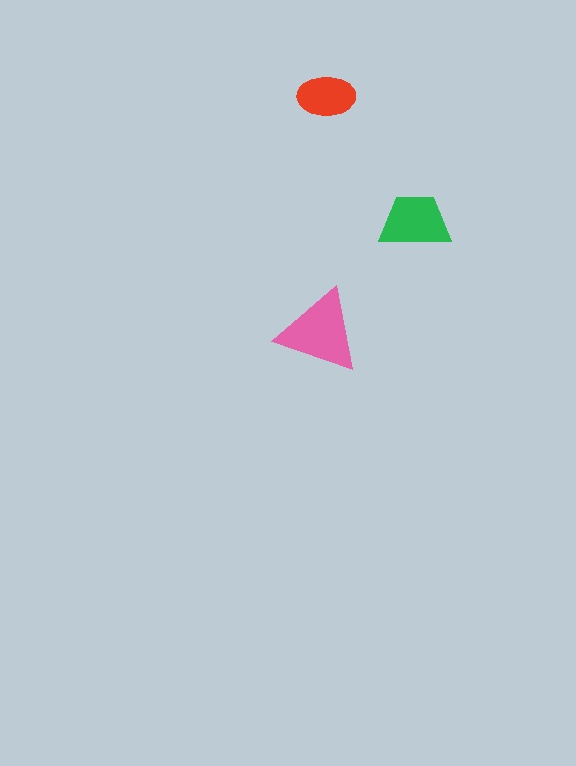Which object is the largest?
The pink triangle.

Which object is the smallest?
The red ellipse.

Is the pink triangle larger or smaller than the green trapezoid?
Larger.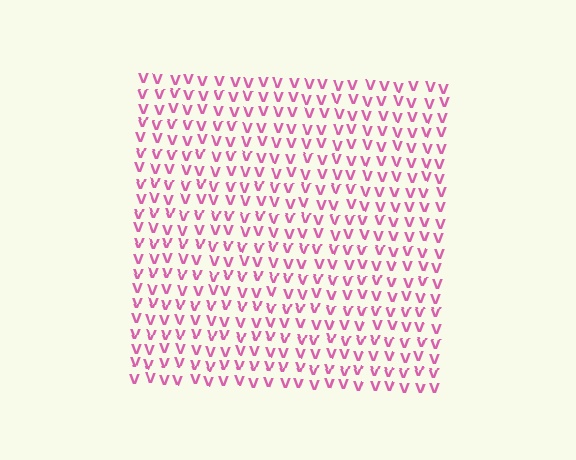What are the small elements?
The small elements are letter V's.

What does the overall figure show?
The overall figure shows a square.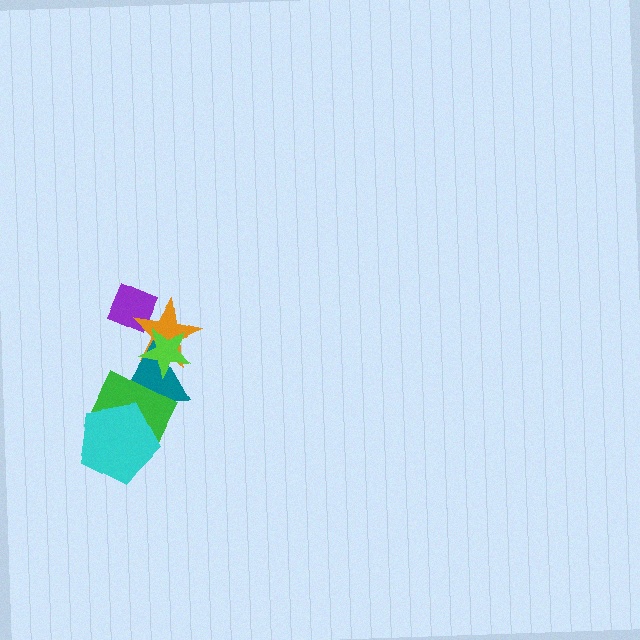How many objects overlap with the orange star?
3 objects overlap with the orange star.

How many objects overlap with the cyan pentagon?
2 objects overlap with the cyan pentagon.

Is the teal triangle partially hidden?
Yes, it is partially covered by another shape.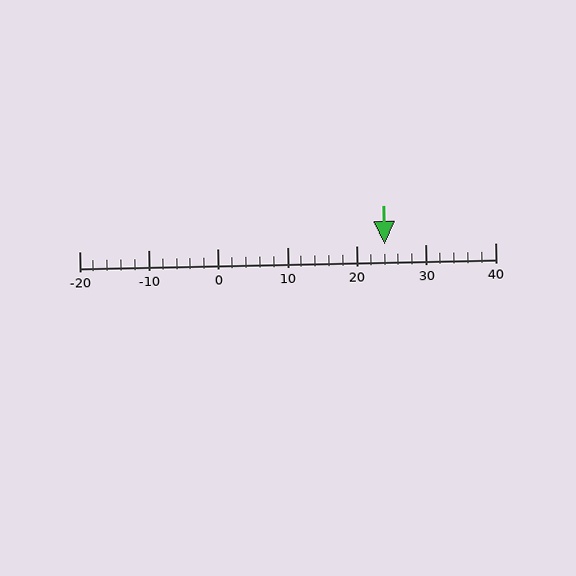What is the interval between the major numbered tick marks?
The major tick marks are spaced 10 units apart.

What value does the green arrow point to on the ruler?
The green arrow points to approximately 24.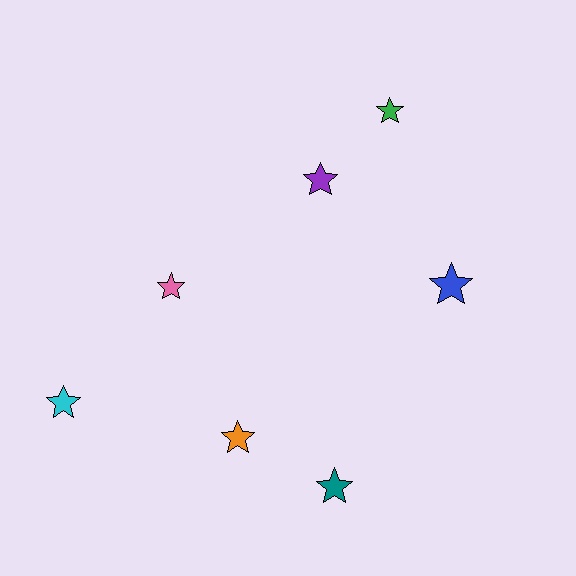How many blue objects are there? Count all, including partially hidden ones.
There is 1 blue object.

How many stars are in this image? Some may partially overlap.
There are 7 stars.